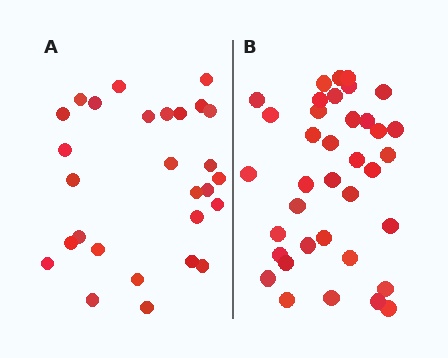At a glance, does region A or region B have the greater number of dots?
Region B (the right region) has more dots.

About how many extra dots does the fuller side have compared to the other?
Region B has roughly 8 or so more dots than region A.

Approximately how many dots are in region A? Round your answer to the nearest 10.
About 30 dots. (The exact count is 28, which rounds to 30.)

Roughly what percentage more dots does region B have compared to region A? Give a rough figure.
About 30% more.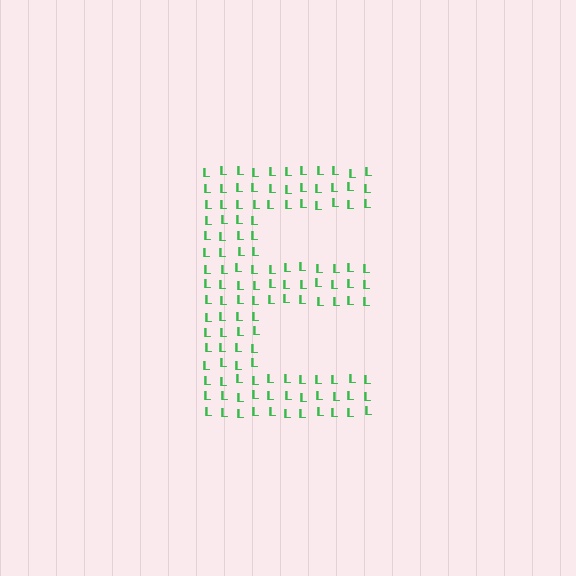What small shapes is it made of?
It is made of small letter L's.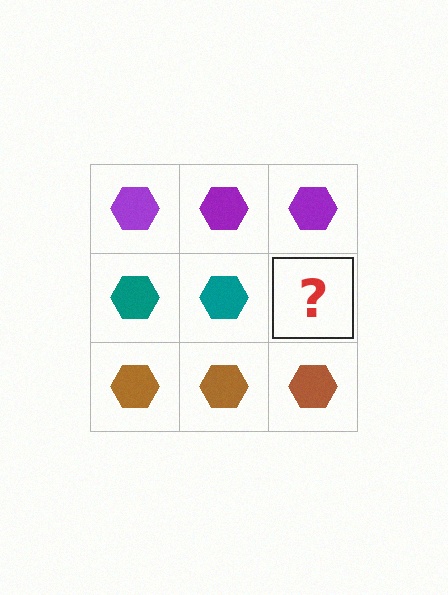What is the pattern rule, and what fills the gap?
The rule is that each row has a consistent color. The gap should be filled with a teal hexagon.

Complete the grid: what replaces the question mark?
The question mark should be replaced with a teal hexagon.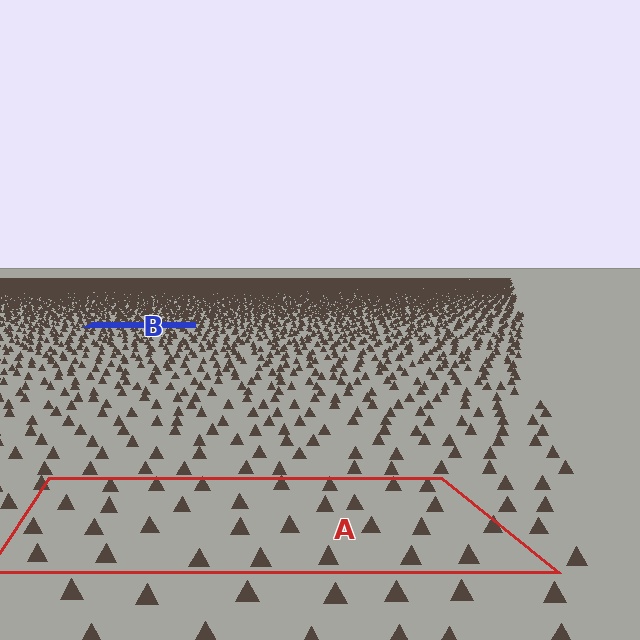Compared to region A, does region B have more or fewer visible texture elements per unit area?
Region B has more texture elements per unit area — they are packed more densely because it is farther away.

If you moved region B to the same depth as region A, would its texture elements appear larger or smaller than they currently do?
They would appear larger. At a closer depth, the same texture elements are projected at a bigger on-screen size.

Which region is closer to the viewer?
Region A is closer. The texture elements there are larger and more spread out.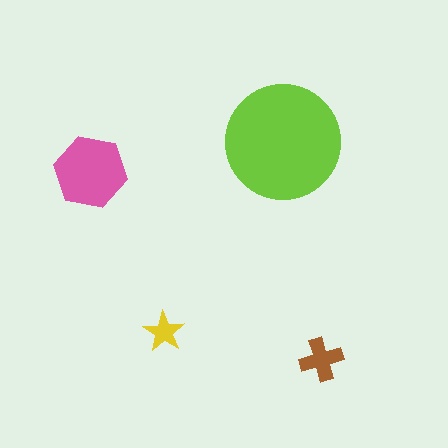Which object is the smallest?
The yellow star.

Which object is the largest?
The lime circle.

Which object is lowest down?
The brown cross is bottommost.